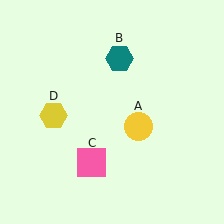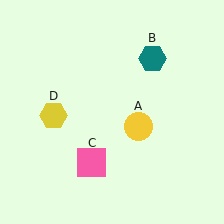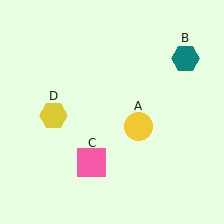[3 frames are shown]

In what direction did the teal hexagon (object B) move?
The teal hexagon (object B) moved right.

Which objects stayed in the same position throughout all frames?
Yellow circle (object A) and pink square (object C) and yellow hexagon (object D) remained stationary.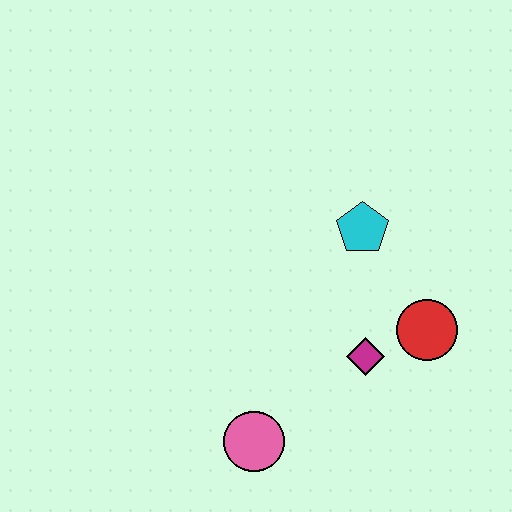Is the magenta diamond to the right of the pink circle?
Yes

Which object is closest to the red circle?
The magenta diamond is closest to the red circle.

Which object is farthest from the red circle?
The pink circle is farthest from the red circle.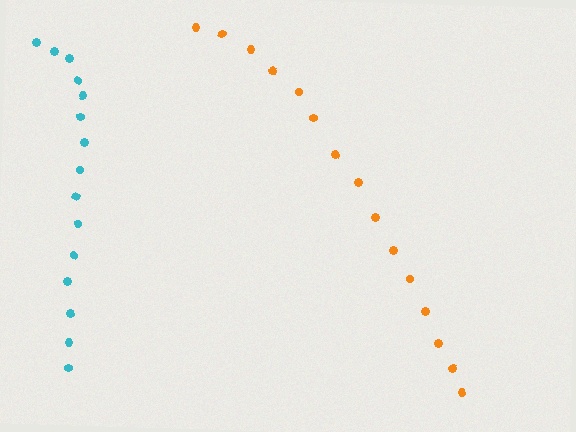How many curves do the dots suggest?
There are 2 distinct paths.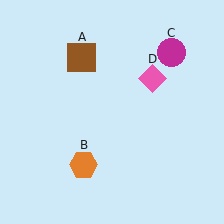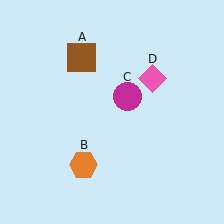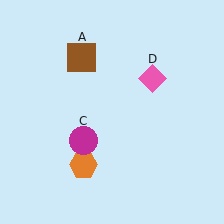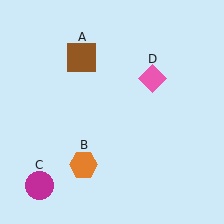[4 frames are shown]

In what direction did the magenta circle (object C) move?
The magenta circle (object C) moved down and to the left.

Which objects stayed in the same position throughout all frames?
Brown square (object A) and orange hexagon (object B) and pink diamond (object D) remained stationary.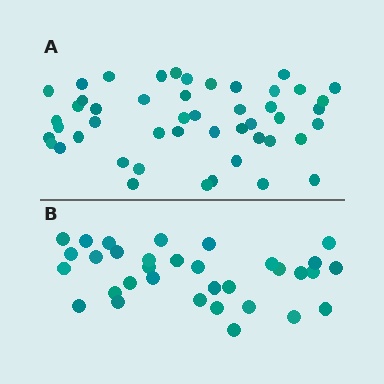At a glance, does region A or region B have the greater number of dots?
Region A (the top region) has more dots.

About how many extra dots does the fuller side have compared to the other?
Region A has approximately 15 more dots than region B.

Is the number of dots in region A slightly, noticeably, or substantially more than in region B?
Region A has substantially more. The ratio is roughly 1.5 to 1.